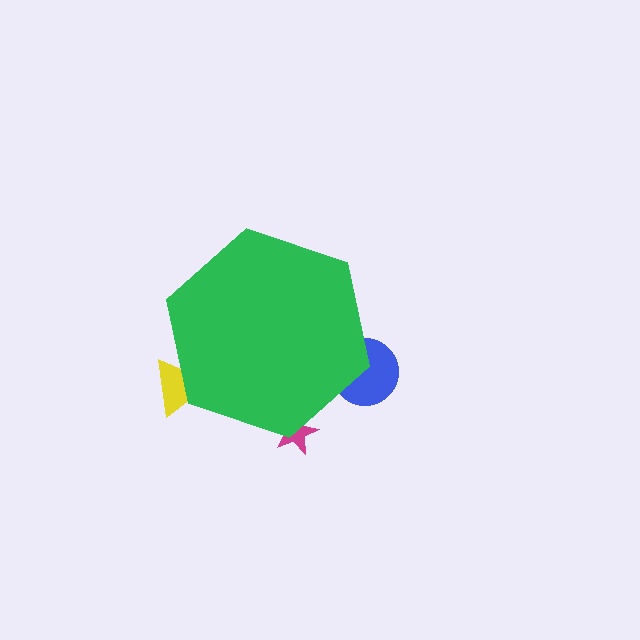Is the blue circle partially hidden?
Yes, the blue circle is partially hidden behind the green hexagon.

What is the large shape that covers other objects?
A green hexagon.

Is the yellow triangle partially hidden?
Yes, the yellow triangle is partially hidden behind the green hexagon.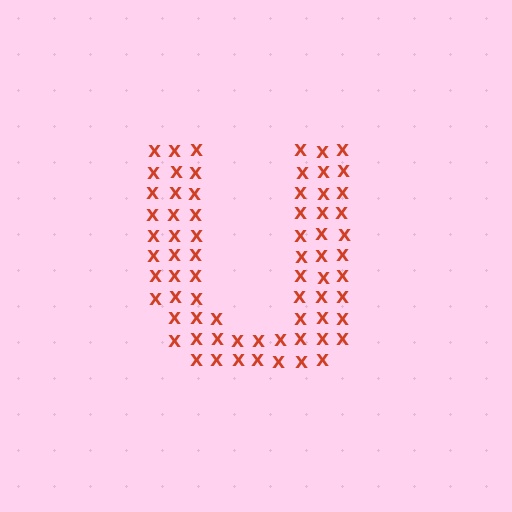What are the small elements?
The small elements are letter X's.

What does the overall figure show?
The overall figure shows the letter U.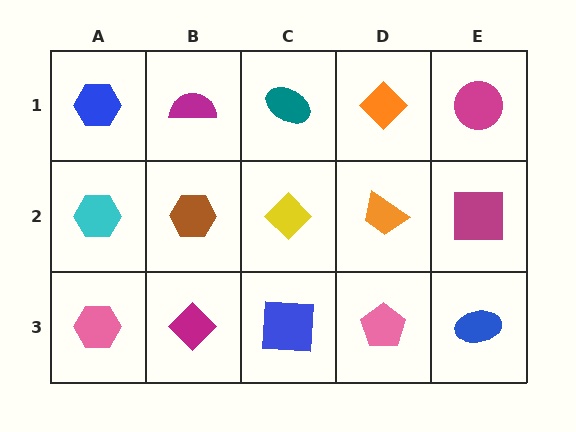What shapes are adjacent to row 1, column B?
A brown hexagon (row 2, column B), a blue hexagon (row 1, column A), a teal ellipse (row 1, column C).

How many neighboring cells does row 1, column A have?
2.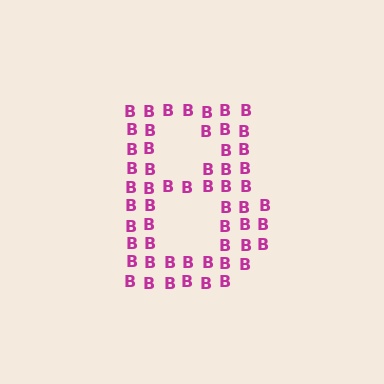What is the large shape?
The large shape is the letter B.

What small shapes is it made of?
It is made of small letter B's.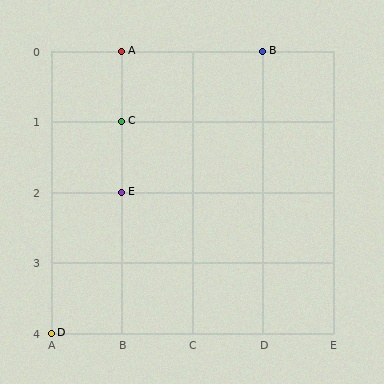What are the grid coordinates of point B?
Point B is at grid coordinates (D, 0).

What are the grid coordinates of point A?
Point A is at grid coordinates (B, 0).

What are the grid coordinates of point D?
Point D is at grid coordinates (A, 4).